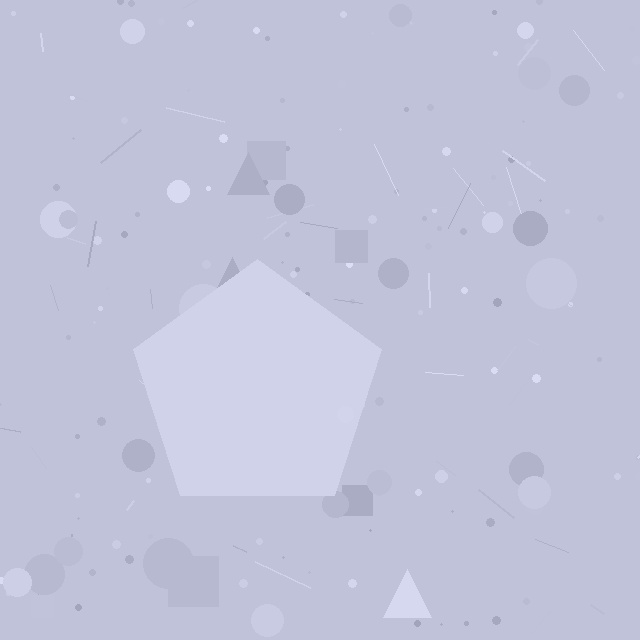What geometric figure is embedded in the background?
A pentagon is embedded in the background.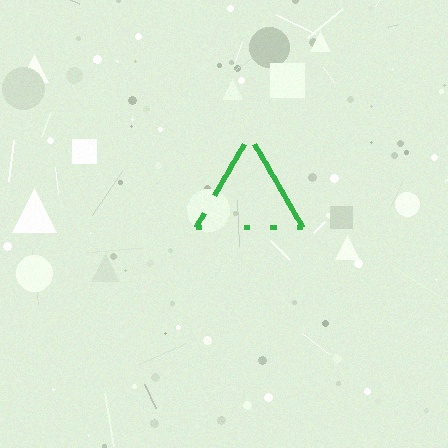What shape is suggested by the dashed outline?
The dashed outline suggests a triangle.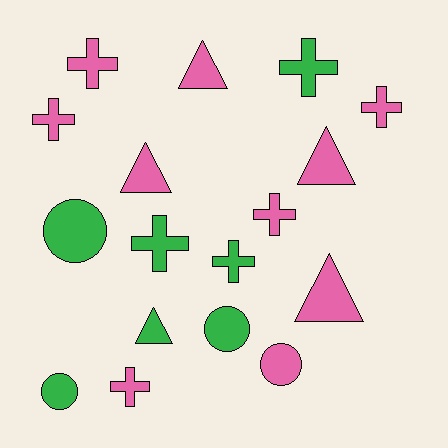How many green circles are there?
There are 3 green circles.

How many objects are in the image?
There are 17 objects.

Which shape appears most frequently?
Cross, with 8 objects.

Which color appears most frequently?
Pink, with 10 objects.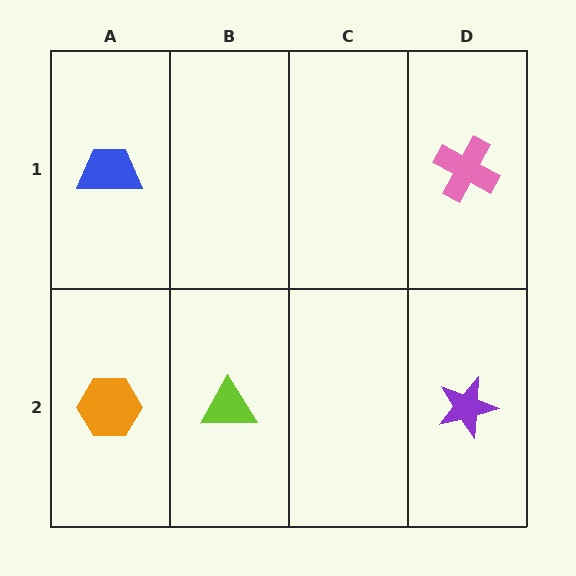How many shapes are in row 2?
3 shapes.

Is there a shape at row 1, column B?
No, that cell is empty.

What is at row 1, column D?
A pink cross.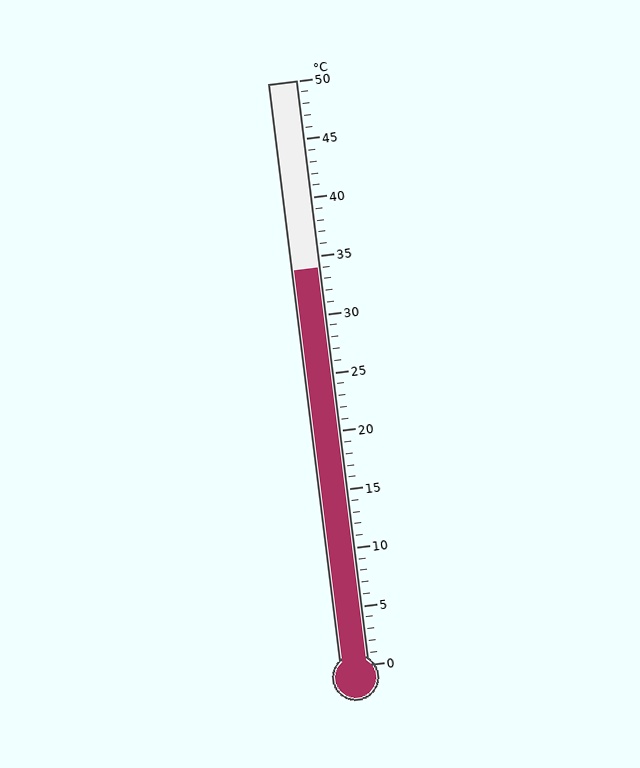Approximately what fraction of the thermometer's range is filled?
The thermometer is filled to approximately 70% of its range.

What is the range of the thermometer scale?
The thermometer scale ranges from 0°C to 50°C.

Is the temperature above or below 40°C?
The temperature is below 40°C.